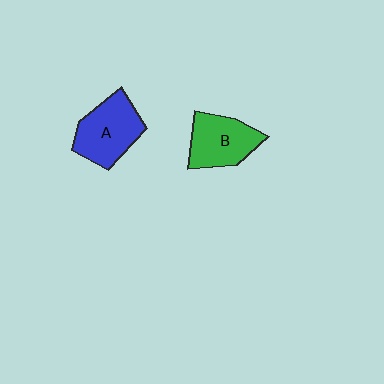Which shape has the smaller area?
Shape B (green).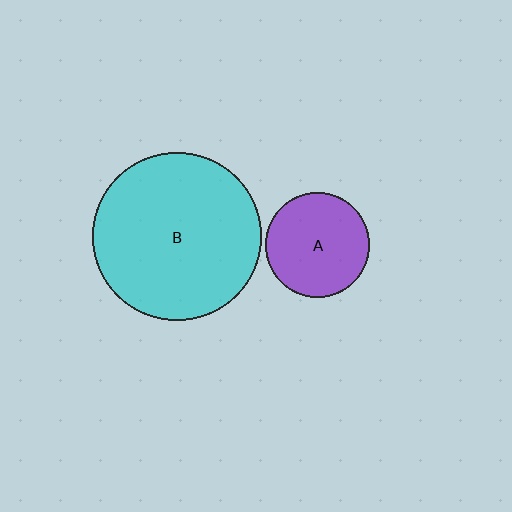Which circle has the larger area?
Circle B (cyan).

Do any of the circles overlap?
No, none of the circles overlap.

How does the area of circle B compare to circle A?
Approximately 2.6 times.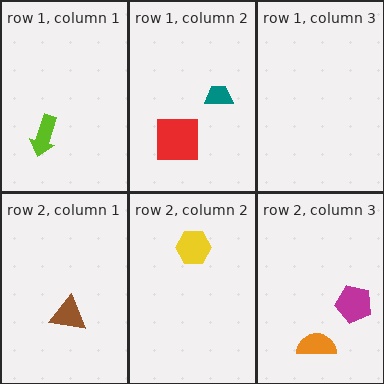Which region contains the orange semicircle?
The row 2, column 3 region.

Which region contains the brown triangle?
The row 2, column 1 region.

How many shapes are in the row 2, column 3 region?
2.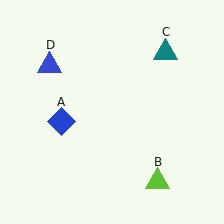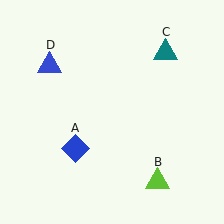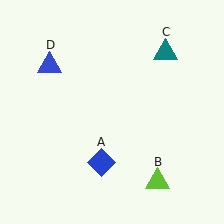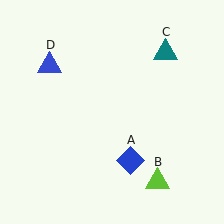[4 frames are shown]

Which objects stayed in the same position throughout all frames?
Lime triangle (object B) and teal triangle (object C) and blue triangle (object D) remained stationary.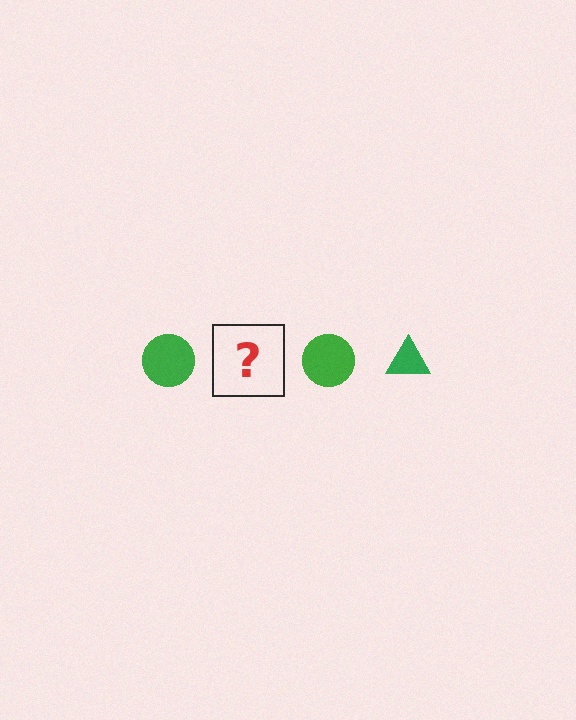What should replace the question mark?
The question mark should be replaced with a green triangle.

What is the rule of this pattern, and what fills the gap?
The rule is that the pattern cycles through circle, triangle shapes in green. The gap should be filled with a green triangle.